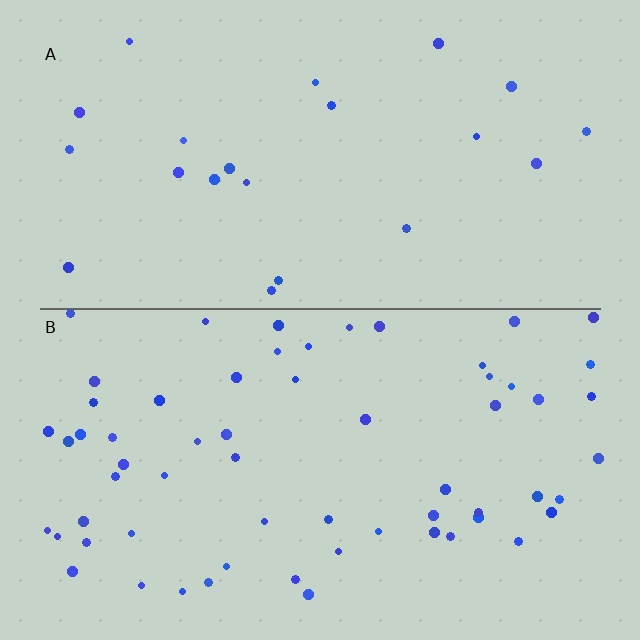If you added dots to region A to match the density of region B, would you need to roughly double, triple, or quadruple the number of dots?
Approximately triple.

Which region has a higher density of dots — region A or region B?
B (the bottom).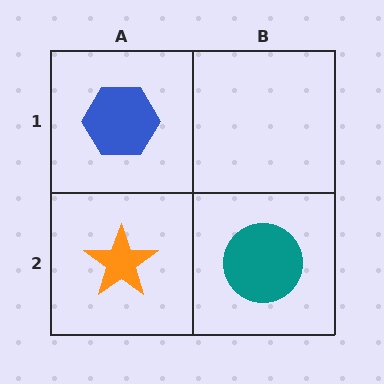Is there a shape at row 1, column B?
No, that cell is empty.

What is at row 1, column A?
A blue hexagon.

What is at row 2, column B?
A teal circle.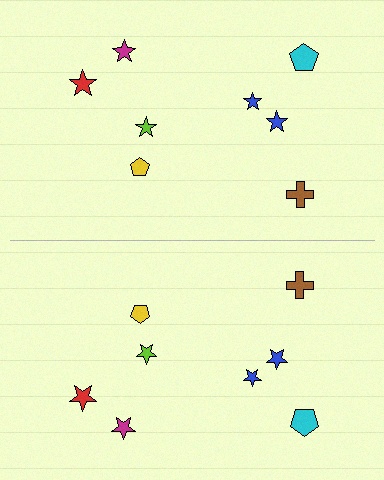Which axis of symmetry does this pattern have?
The pattern has a horizontal axis of symmetry running through the center of the image.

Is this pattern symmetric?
Yes, this pattern has bilateral (reflection) symmetry.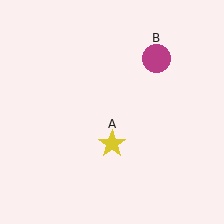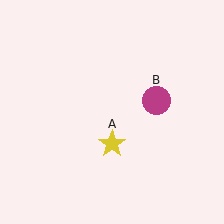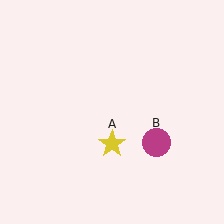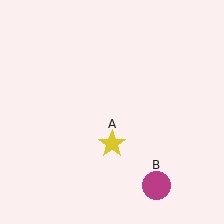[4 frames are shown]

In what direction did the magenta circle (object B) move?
The magenta circle (object B) moved down.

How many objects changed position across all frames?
1 object changed position: magenta circle (object B).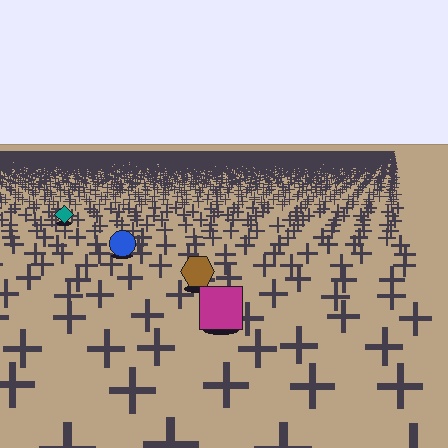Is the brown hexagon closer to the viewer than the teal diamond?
Yes. The brown hexagon is closer — you can tell from the texture gradient: the ground texture is coarser near it.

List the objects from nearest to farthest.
From nearest to farthest: the magenta square, the brown hexagon, the blue circle, the teal diamond.